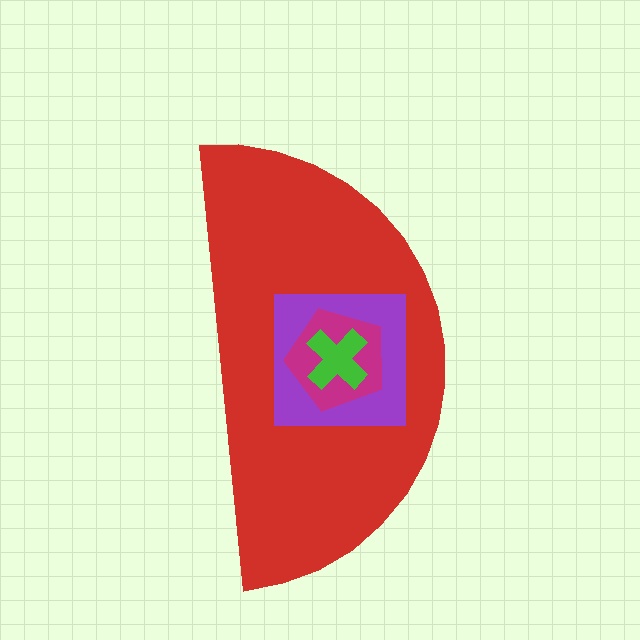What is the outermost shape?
The red semicircle.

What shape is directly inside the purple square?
The magenta pentagon.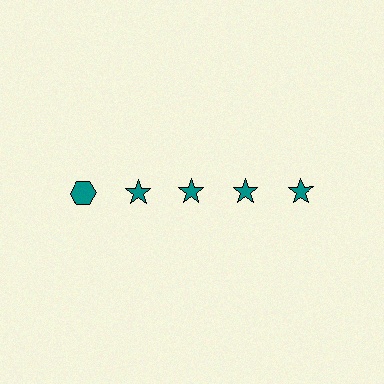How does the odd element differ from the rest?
It has a different shape: hexagon instead of star.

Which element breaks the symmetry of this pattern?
The teal hexagon in the top row, leftmost column breaks the symmetry. All other shapes are teal stars.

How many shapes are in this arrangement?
There are 5 shapes arranged in a grid pattern.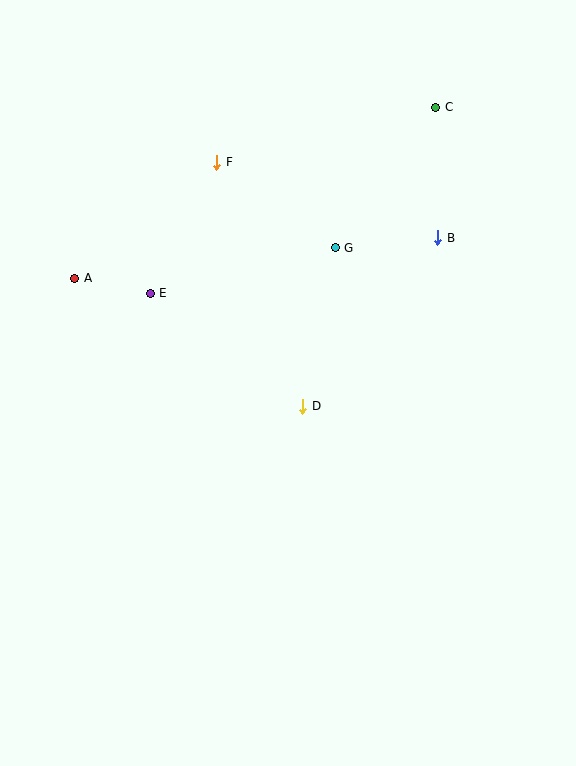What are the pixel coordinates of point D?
Point D is at (303, 406).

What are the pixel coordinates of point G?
Point G is at (335, 248).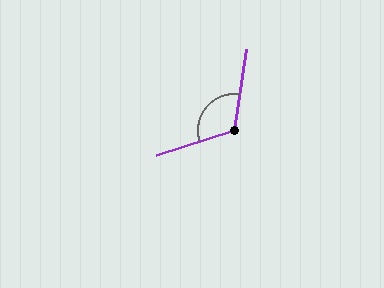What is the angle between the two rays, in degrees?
Approximately 116 degrees.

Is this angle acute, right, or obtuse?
It is obtuse.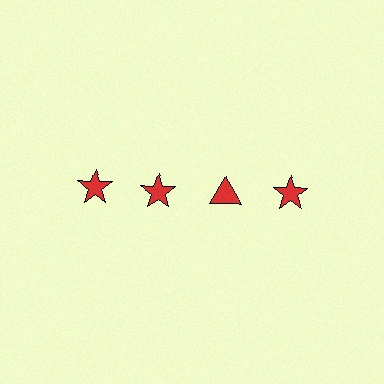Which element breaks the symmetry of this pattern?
The red triangle in the top row, center column breaks the symmetry. All other shapes are red stars.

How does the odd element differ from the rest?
It has a different shape: triangle instead of star.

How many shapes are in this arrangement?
There are 4 shapes arranged in a grid pattern.